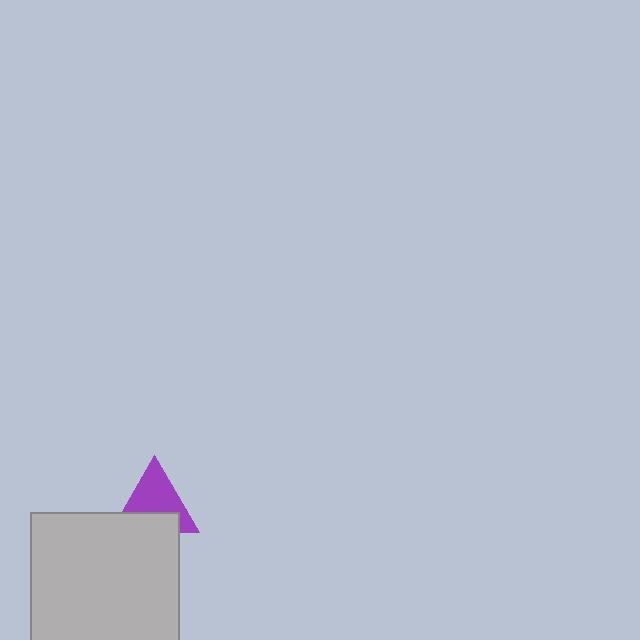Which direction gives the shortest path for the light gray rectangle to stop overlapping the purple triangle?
Moving down gives the shortest separation.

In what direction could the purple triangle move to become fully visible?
The purple triangle could move up. That would shift it out from behind the light gray rectangle entirely.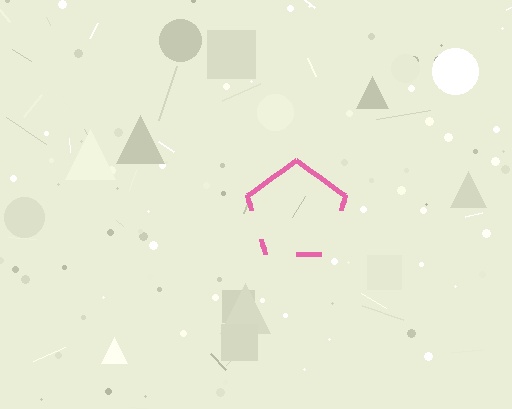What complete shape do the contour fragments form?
The contour fragments form a pentagon.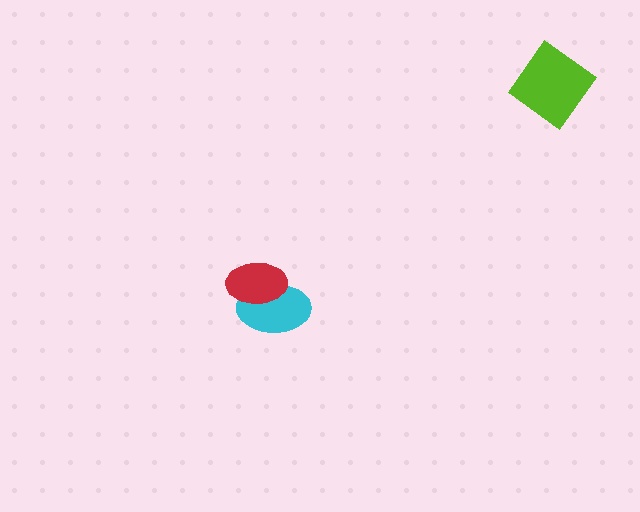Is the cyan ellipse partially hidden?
Yes, it is partially covered by another shape.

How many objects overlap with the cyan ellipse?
1 object overlaps with the cyan ellipse.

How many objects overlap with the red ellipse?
1 object overlaps with the red ellipse.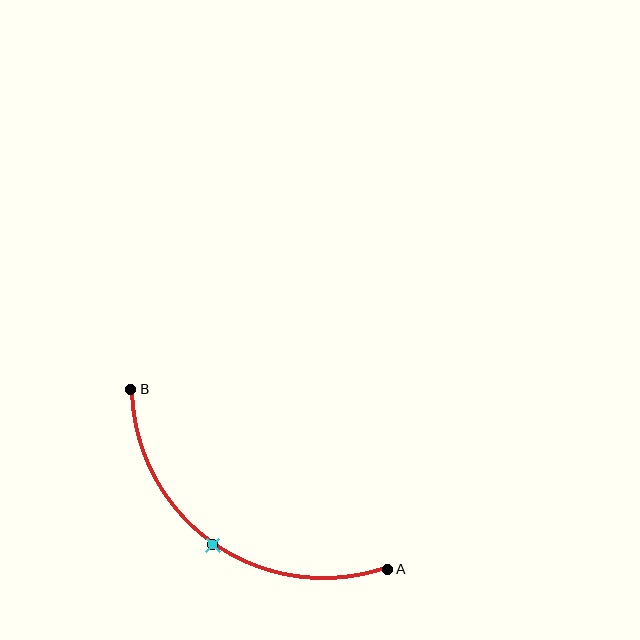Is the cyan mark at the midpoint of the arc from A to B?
Yes. The cyan mark lies on the arc at equal arc-length from both A and B — it is the arc midpoint.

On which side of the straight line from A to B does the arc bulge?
The arc bulges below and to the left of the straight line connecting A and B.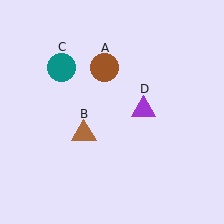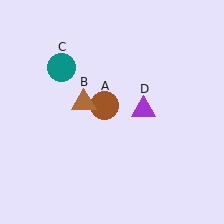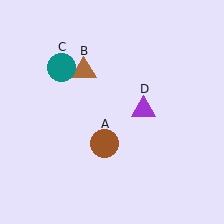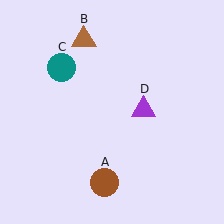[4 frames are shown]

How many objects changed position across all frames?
2 objects changed position: brown circle (object A), brown triangle (object B).